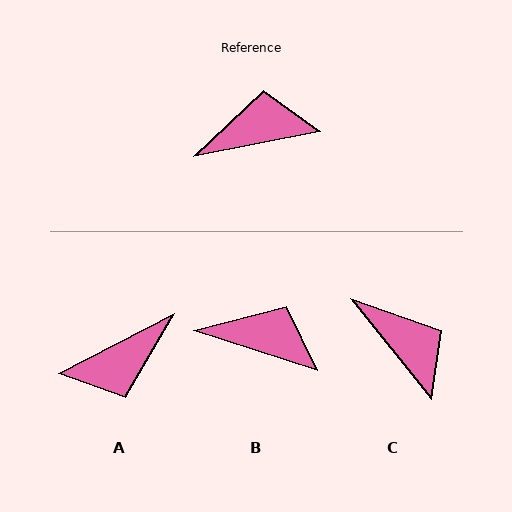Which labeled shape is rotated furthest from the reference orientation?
A, about 164 degrees away.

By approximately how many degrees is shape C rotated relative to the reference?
Approximately 62 degrees clockwise.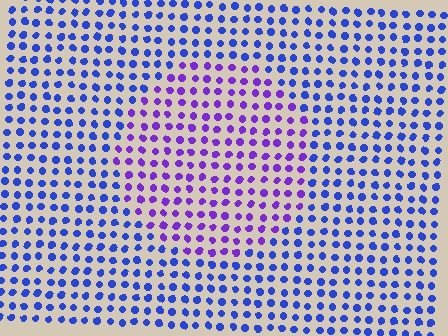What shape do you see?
I see a circle.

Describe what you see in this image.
The image is filled with small blue elements in a uniform arrangement. A circle-shaped region is visible where the elements are tinted to a slightly different hue, forming a subtle color boundary.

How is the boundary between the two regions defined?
The boundary is defined purely by a slight shift in hue (about 39 degrees). Spacing, size, and orientation are identical on both sides.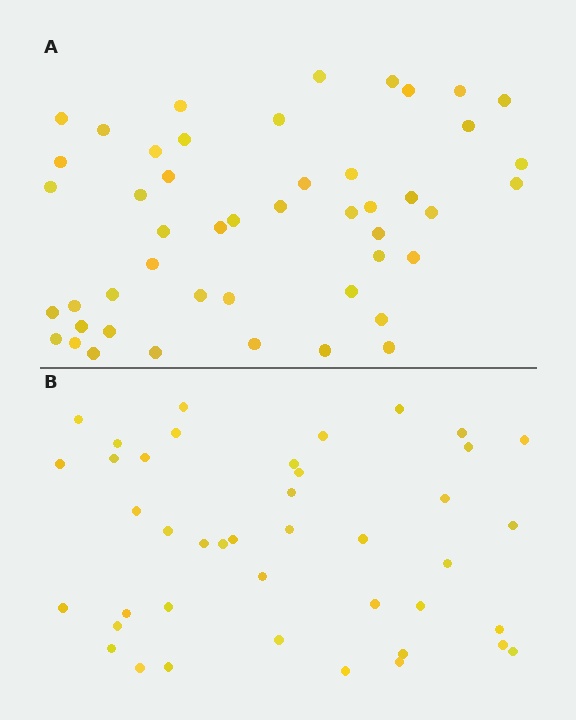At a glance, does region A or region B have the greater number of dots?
Region A (the top region) has more dots.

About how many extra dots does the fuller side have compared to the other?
Region A has about 6 more dots than region B.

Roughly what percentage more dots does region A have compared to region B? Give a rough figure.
About 15% more.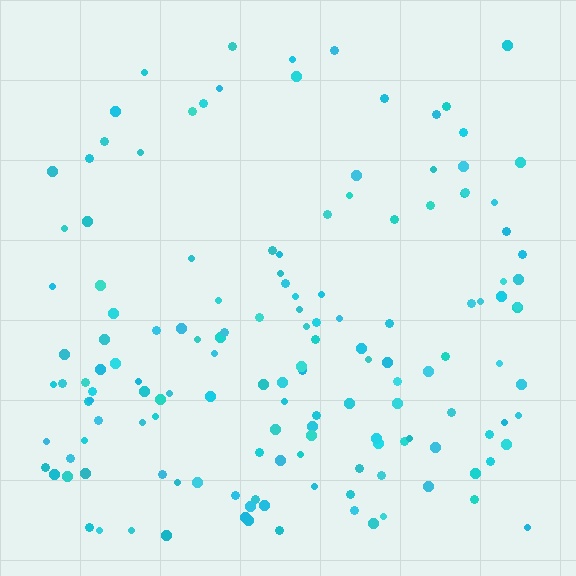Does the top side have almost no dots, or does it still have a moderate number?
Still a moderate number, just noticeably fewer than the bottom.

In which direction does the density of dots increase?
From top to bottom, with the bottom side densest.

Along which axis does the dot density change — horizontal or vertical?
Vertical.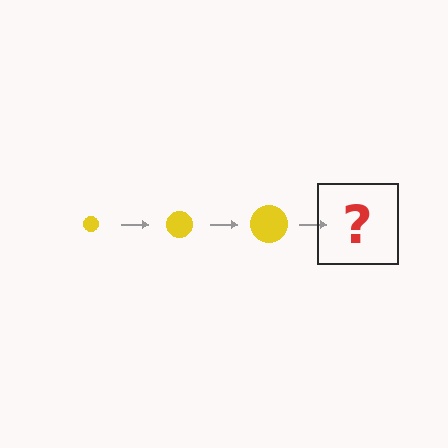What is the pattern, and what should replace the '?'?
The pattern is that the circle gets progressively larger each step. The '?' should be a yellow circle, larger than the previous one.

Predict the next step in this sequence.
The next step is a yellow circle, larger than the previous one.